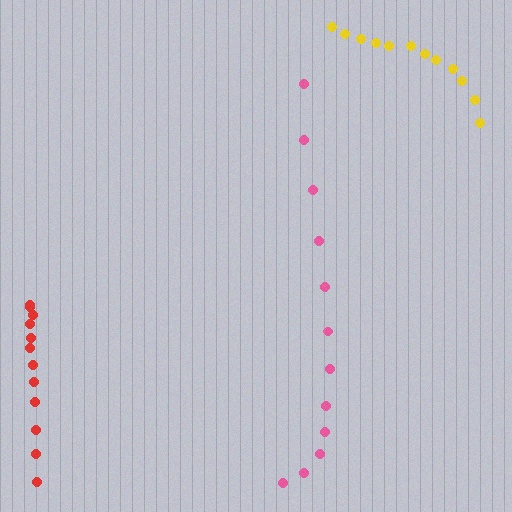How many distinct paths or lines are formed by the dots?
There are 3 distinct paths.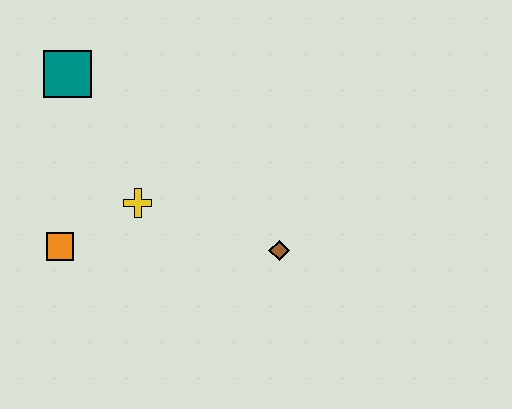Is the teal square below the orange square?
No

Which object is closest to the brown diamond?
The yellow cross is closest to the brown diamond.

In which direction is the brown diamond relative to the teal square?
The brown diamond is to the right of the teal square.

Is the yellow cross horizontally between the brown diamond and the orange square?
Yes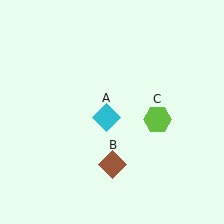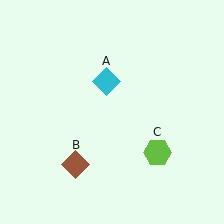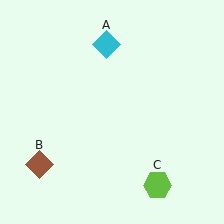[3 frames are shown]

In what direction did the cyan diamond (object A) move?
The cyan diamond (object A) moved up.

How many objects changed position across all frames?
3 objects changed position: cyan diamond (object A), brown diamond (object B), lime hexagon (object C).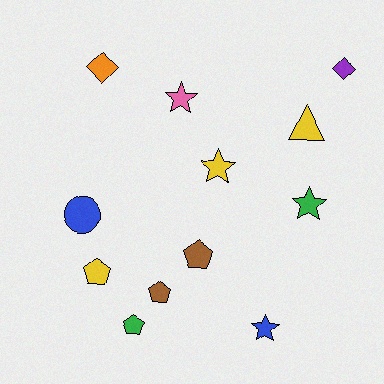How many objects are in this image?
There are 12 objects.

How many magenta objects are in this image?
There are no magenta objects.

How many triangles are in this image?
There is 1 triangle.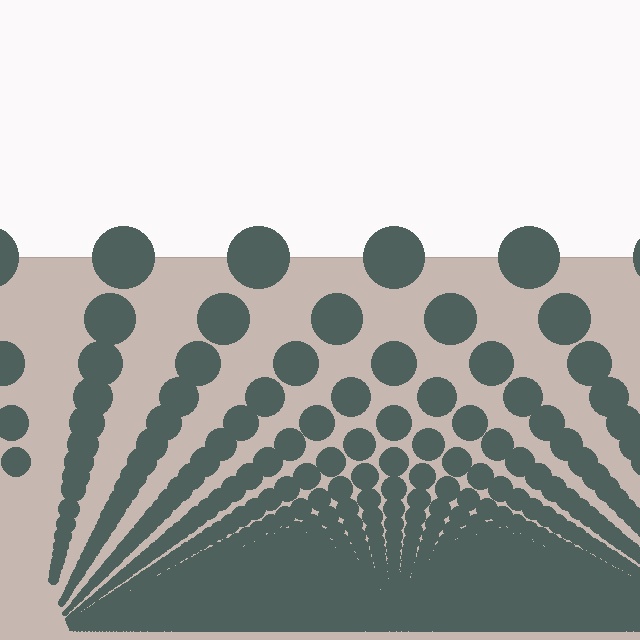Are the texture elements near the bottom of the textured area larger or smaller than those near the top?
Smaller. The gradient is inverted — elements near the bottom are smaller and denser.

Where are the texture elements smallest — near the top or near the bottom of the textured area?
Near the bottom.